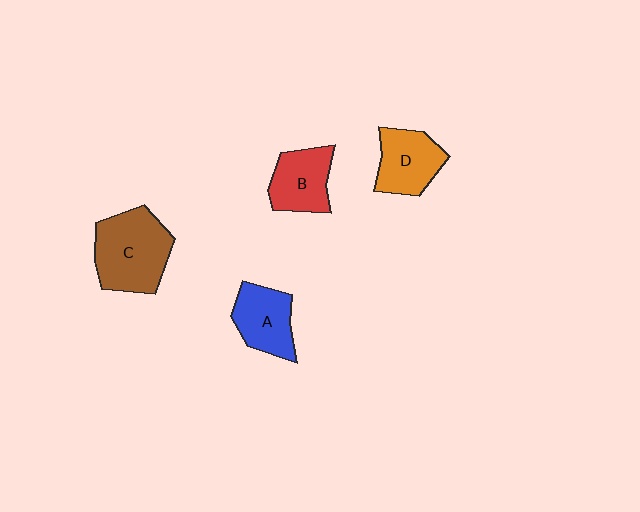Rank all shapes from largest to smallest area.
From largest to smallest: C (brown), D (orange), A (blue), B (red).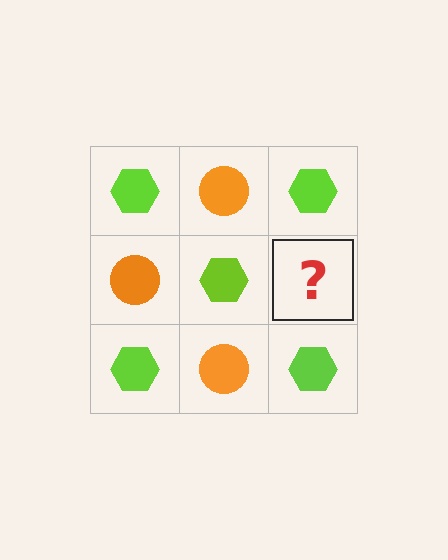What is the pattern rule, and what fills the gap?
The rule is that it alternates lime hexagon and orange circle in a checkerboard pattern. The gap should be filled with an orange circle.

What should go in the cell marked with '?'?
The missing cell should contain an orange circle.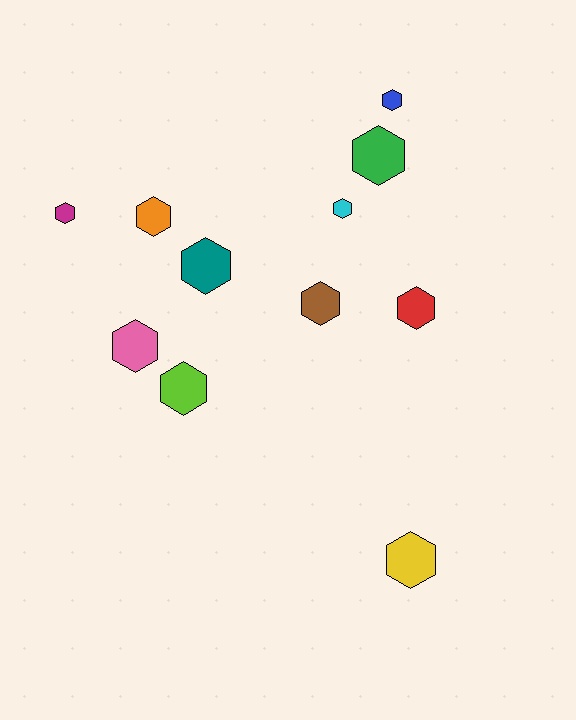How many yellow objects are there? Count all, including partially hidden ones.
There is 1 yellow object.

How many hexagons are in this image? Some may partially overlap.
There are 11 hexagons.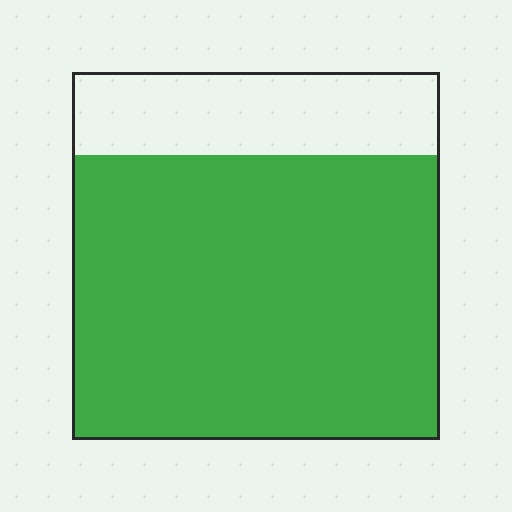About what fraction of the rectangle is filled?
About three quarters (3/4).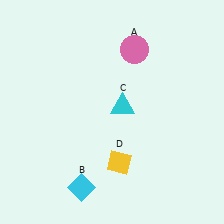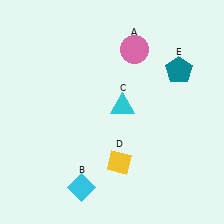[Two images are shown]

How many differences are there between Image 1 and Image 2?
There is 1 difference between the two images.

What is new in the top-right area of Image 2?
A teal pentagon (E) was added in the top-right area of Image 2.